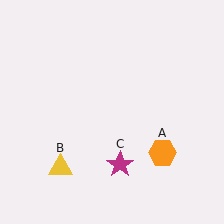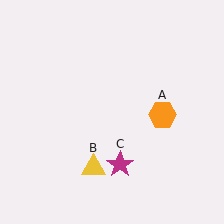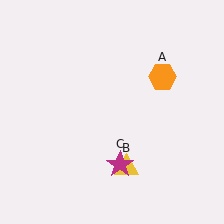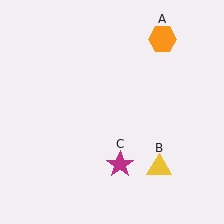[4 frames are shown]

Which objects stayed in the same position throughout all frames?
Magenta star (object C) remained stationary.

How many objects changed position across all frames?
2 objects changed position: orange hexagon (object A), yellow triangle (object B).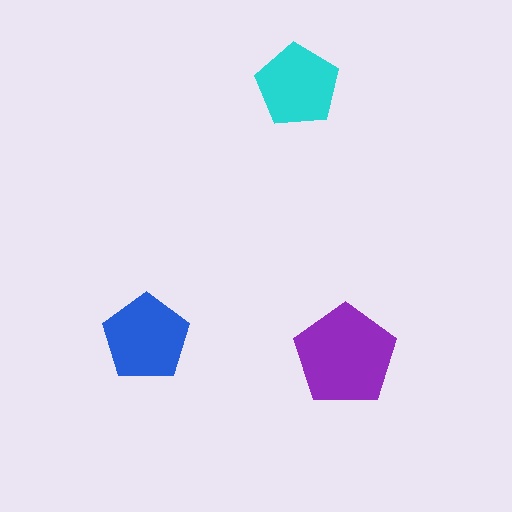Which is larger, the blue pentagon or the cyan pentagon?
The blue one.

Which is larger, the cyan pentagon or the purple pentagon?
The purple one.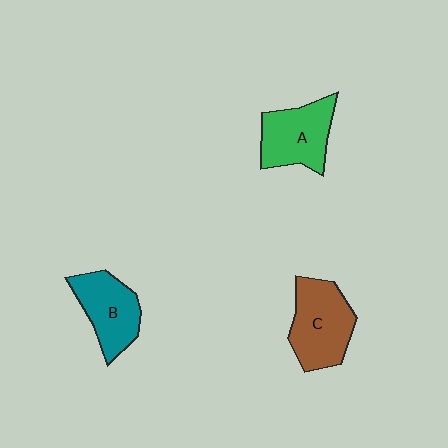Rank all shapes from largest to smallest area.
From largest to smallest: C (brown), A (green), B (teal).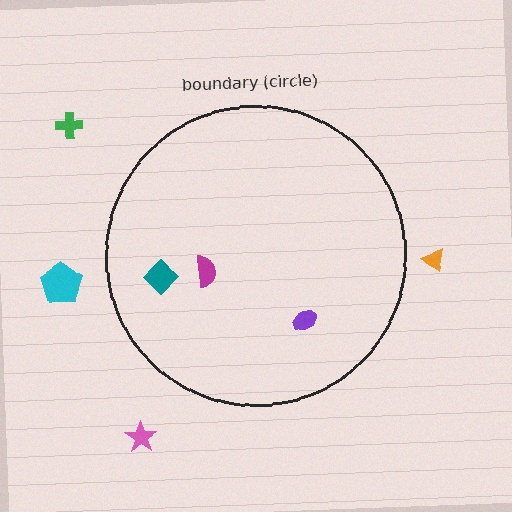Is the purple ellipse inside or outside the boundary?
Inside.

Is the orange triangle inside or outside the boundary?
Outside.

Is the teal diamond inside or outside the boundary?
Inside.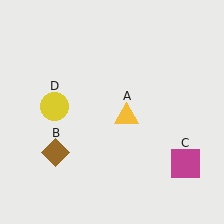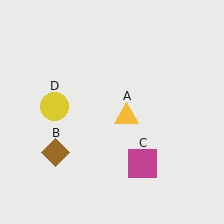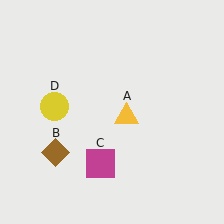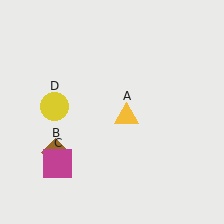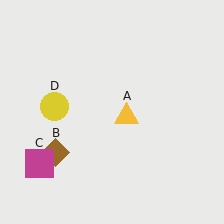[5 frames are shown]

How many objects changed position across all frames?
1 object changed position: magenta square (object C).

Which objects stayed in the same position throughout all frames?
Yellow triangle (object A) and brown diamond (object B) and yellow circle (object D) remained stationary.